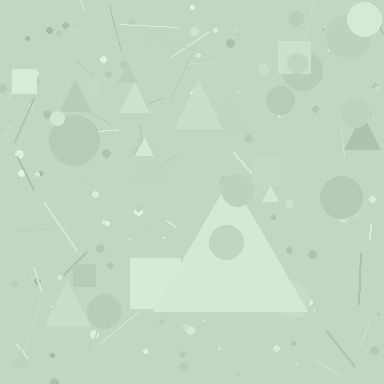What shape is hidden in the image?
A triangle is hidden in the image.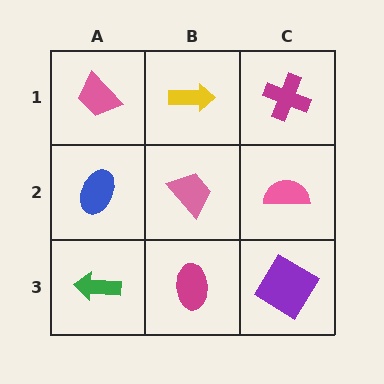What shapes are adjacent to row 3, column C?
A pink semicircle (row 2, column C), a magenta ellipse (row 3, column B).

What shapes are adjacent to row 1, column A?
A blue ellipse (row 2, column A), a yellow arrow (row 1, column B).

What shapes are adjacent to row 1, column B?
A pink trapezoid (row 2, column B), a pink trapezoid (row 1, column A), a magenta cross (row 1, column C).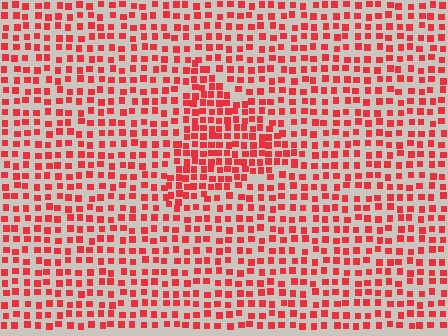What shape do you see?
I see a triangle.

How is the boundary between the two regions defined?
The boundary is defined by a change in element density (approximately 1.7x ratio). All elements are the same color, size, and shape.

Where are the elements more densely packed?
The elements are more densely packed inside the triangle boundary.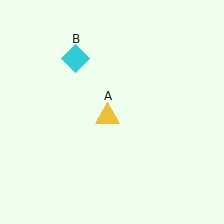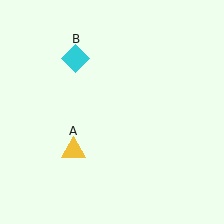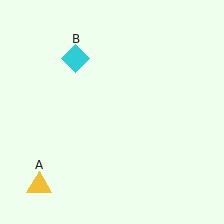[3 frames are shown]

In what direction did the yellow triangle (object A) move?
The yellow triangle (object A) moved down and to the left.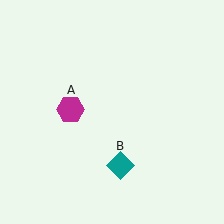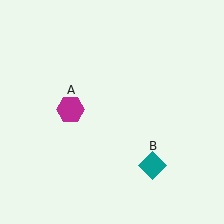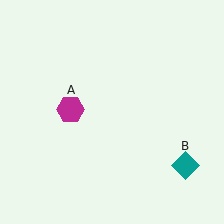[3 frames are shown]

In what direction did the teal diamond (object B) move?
The teal diamond (object B) moved right.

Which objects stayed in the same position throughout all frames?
Magenta hexagon (object A) remained stationary.